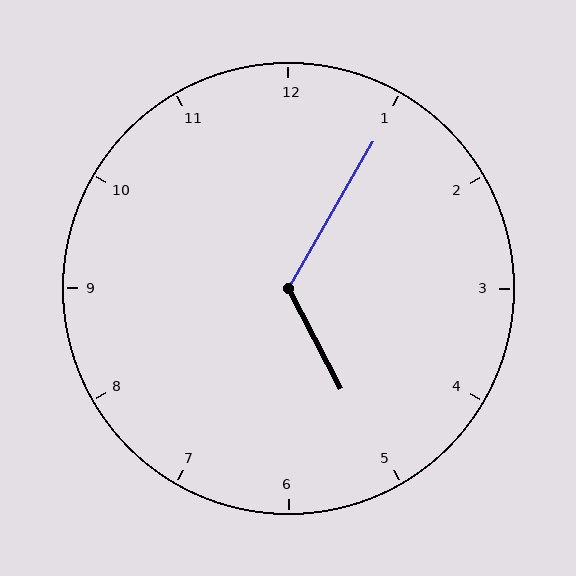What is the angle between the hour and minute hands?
Approximately 122 degrees.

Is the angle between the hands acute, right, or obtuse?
It is obtuse.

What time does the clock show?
5:05.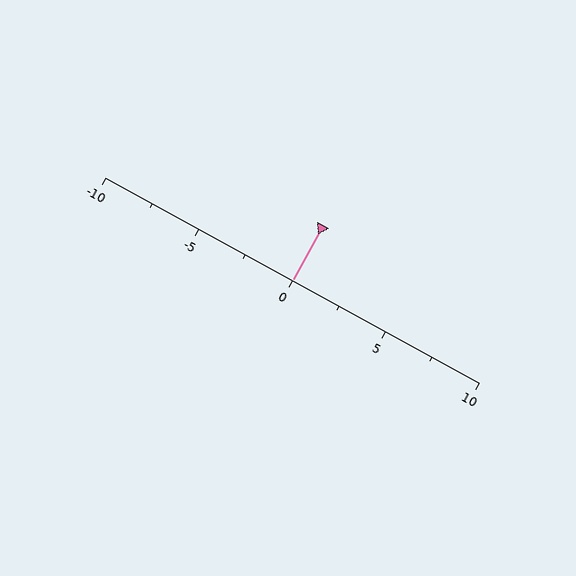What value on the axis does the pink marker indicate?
The marker indicates approximately 0.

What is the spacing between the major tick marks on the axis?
The major ticks are spaced 5 apart.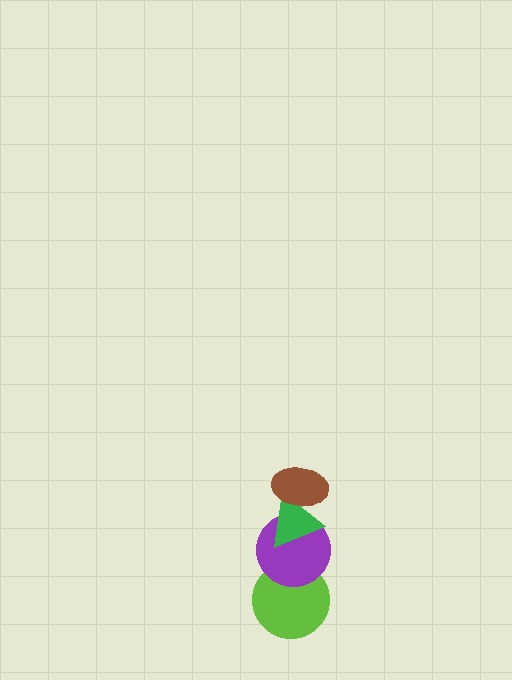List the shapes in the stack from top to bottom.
From top to bottom: the brown ellipse, the green triangle, the purple circle, the lime circle.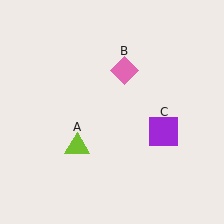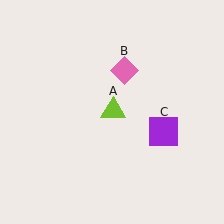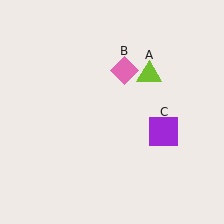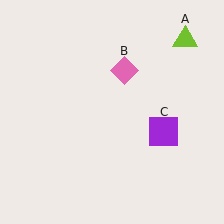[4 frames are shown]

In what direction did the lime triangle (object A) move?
The lime triangle (object A) moved up and to the right.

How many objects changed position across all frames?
1 object changed position: lime triangle (object A).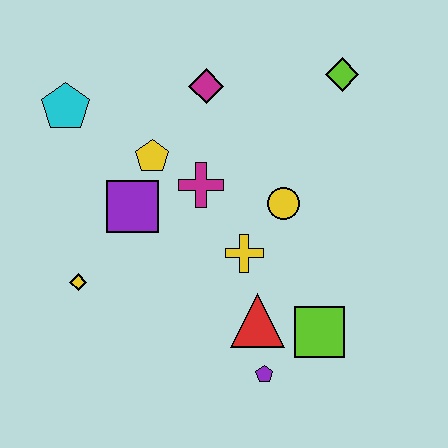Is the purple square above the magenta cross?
No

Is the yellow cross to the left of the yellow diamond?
No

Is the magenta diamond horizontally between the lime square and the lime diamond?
No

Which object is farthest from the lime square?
The cyan pentagon is farthest from the lime square.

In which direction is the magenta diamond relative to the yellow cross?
The magenta diamond is above the yellow cross.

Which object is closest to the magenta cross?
The yellow pentagon is closest to the magenta cross.